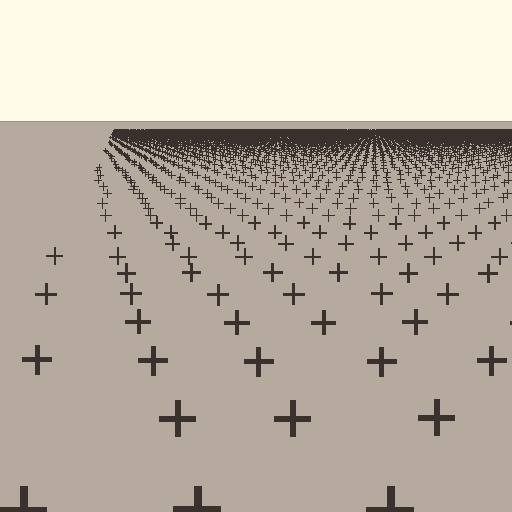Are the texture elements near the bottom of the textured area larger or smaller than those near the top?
Larger. Near the bottom, elements are closer to the viewer and appear at a bigger on-screen size.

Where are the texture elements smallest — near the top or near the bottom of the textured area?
Near the top.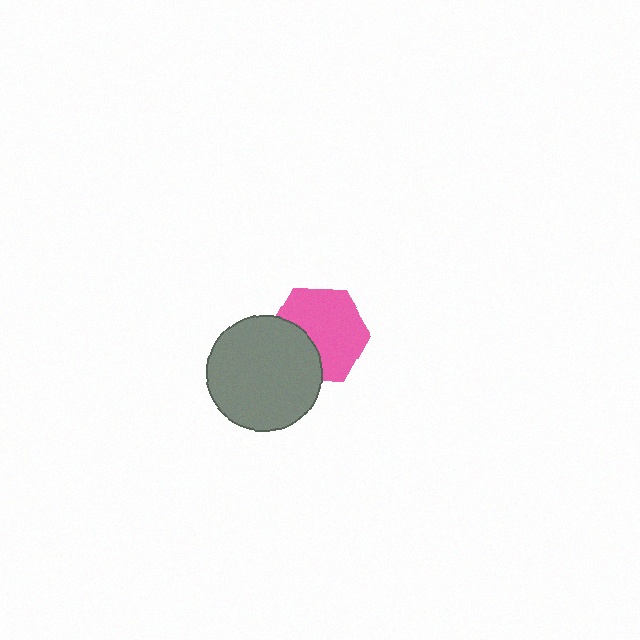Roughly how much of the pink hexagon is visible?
Most of it is visible (roughly 68%).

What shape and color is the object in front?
The object in front is a gray circle.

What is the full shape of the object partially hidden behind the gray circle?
The partially hidden object is a pink hexagon.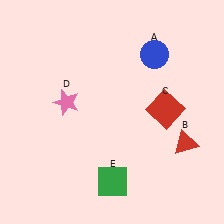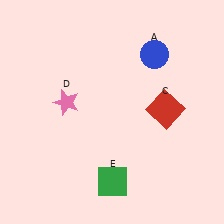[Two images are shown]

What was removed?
The red triangle (B) was removed in Image 2.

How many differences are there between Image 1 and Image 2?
There is 1 difference between the two images.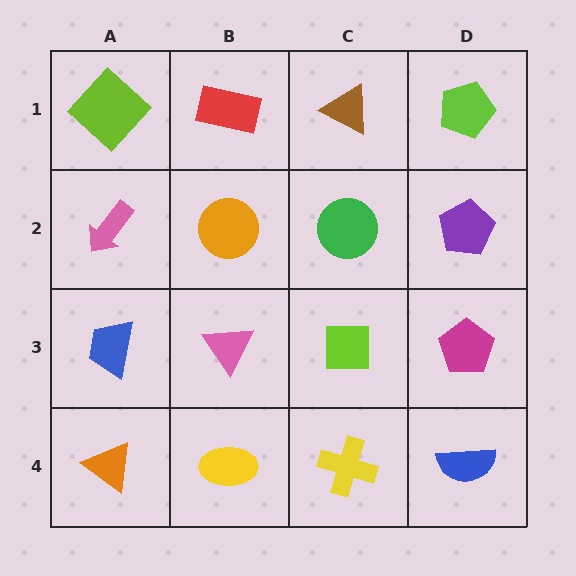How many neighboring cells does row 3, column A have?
3.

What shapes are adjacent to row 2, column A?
A lime diamond (row 1, column A), a blue trapezoid (row 3, column A), an orange circle (row 2, column B).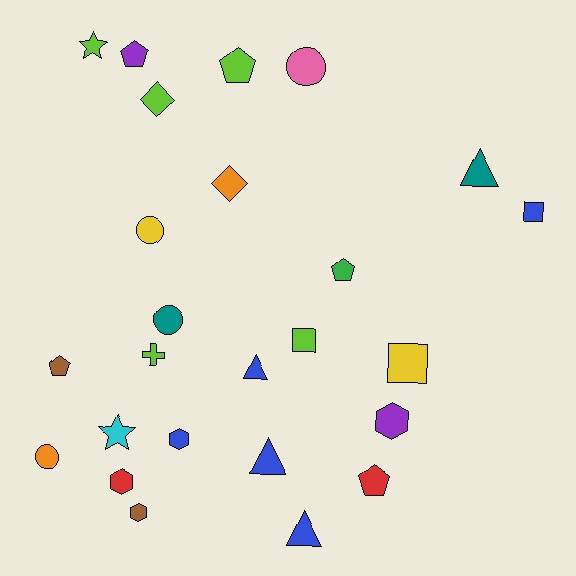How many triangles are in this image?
There are 4 triangles.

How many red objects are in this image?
There are 2 red objects.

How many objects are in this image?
There are 25 objects.